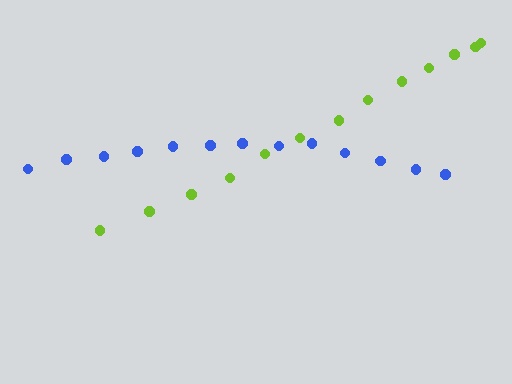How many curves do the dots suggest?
There are 2 distinct paths.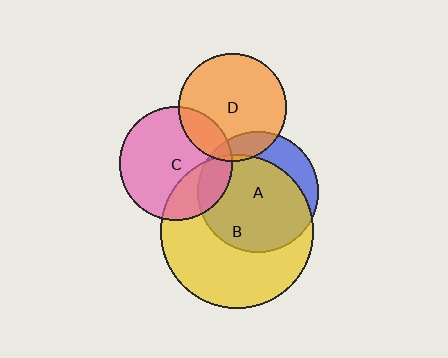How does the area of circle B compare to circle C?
Approximately 1.8 times.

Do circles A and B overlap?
Yes.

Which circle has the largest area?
Circle B (yellow).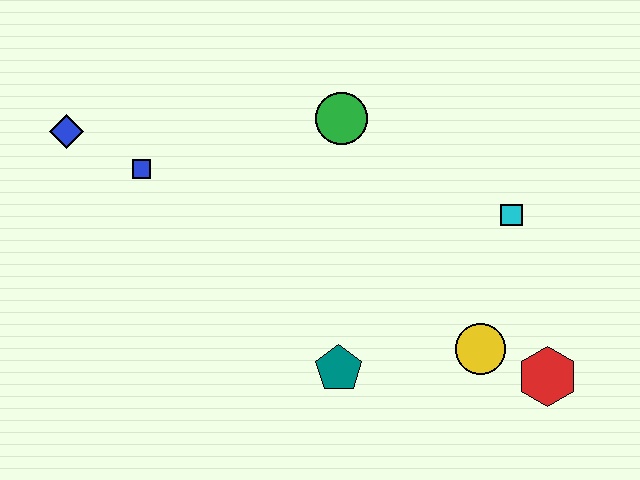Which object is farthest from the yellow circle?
The blue diamond is farthest from the yellow circle.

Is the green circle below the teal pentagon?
No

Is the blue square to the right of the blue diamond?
Yes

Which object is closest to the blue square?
The blue diamond is closest to the blue square.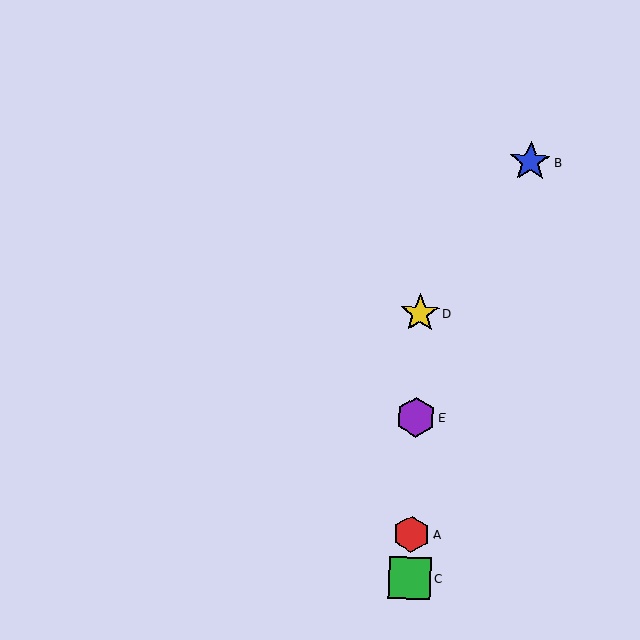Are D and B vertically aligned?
No, D is at x≈420 and B is at x≈530.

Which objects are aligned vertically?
Objects A, C, D, E are aligned vertically.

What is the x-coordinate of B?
Object B is at x≈530.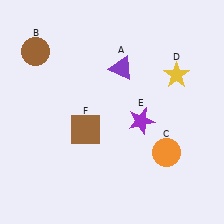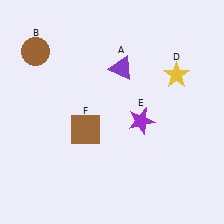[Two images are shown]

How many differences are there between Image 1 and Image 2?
There is 1 difference between the two images.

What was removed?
The orange circle (C) was removed in Image 2.